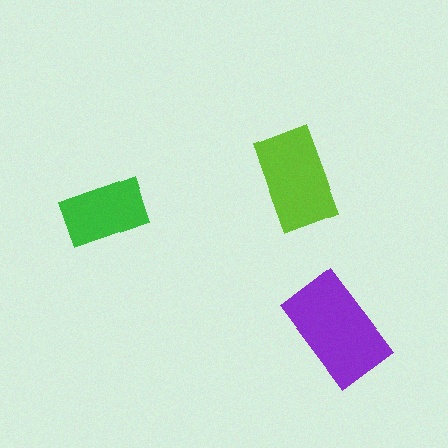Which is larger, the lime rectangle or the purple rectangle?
The purple one.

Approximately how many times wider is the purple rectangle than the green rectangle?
About 1.5 times wider.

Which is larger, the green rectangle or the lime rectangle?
The lime one.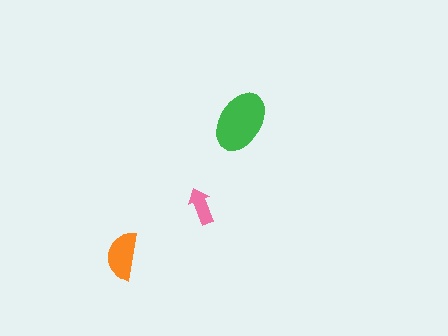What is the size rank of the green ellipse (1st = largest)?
1st.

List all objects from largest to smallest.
The green ellipse, the orange semicircle, the pink arrow.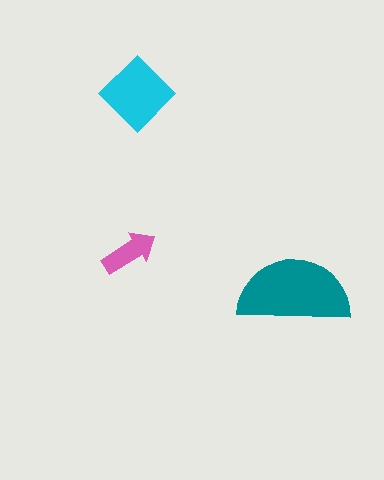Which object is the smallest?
The pink arrow.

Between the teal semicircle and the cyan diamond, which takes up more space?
The teal semicircle.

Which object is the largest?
The teal semicircle.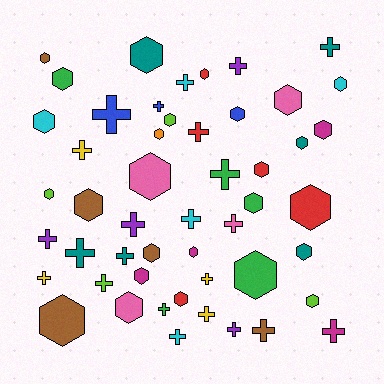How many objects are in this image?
There are 50 objects.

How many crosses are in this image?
There are 23 crosses.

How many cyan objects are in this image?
There are 5 cyan objects.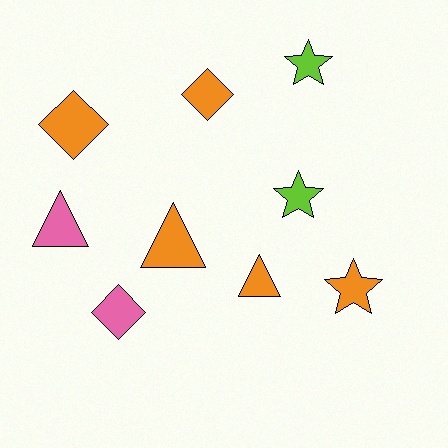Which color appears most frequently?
Orange, with 5 objects.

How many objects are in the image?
There are 9 objects.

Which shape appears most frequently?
Triangle, with 3 objects.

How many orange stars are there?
There is 1 orange star.